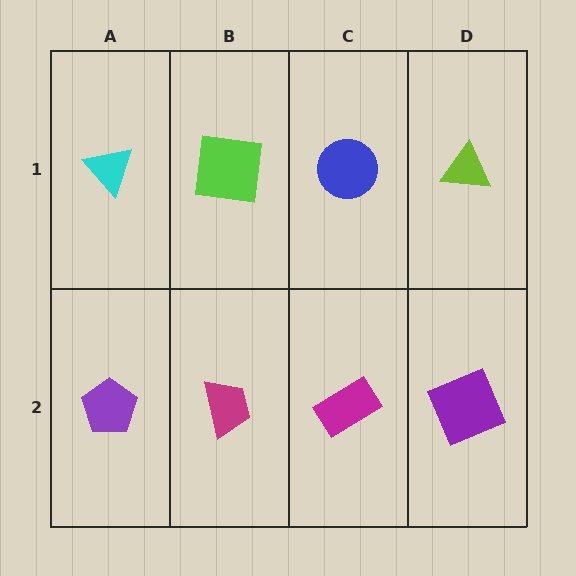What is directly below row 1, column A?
A purple pentagon.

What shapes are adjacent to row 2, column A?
A cyan triangle (row 1, column A), a magenta trapezoid (row 2, column B).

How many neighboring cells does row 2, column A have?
2.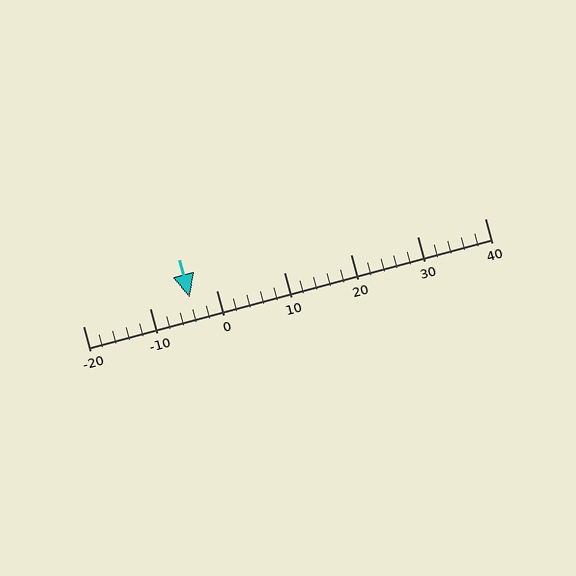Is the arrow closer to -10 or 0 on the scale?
The arrow is closer to 0.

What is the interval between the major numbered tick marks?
The major tick marks are spaced 10 units apart.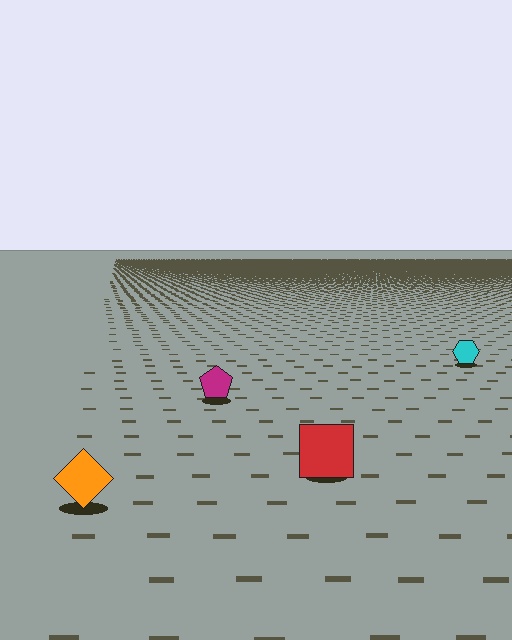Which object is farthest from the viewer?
The cyan hexagon is farthest from the viewer. It appears smaller and the ground texture around it is denser.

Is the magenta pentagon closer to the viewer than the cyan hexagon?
Yes. The magenta pentagon is closer — you can tell from the texture gradient: the ground texture is coarser near it.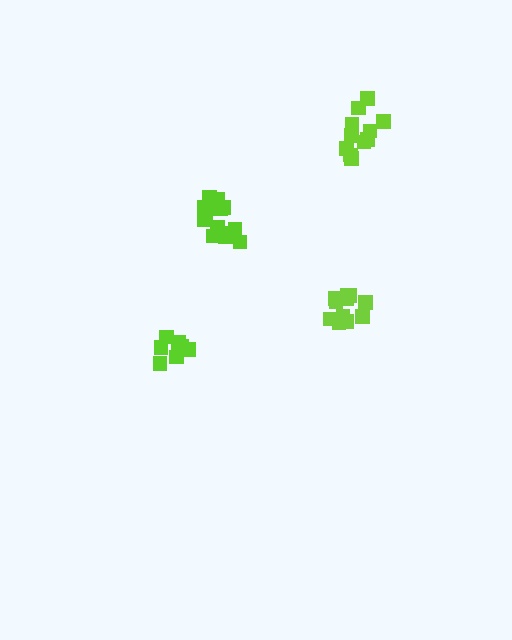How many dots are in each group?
Group 1: 14 dots, Group 2: 10 dots, Group 3: 11 dots, Group 4: 11 dots (46 total).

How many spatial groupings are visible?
There are 4 spatial groupings.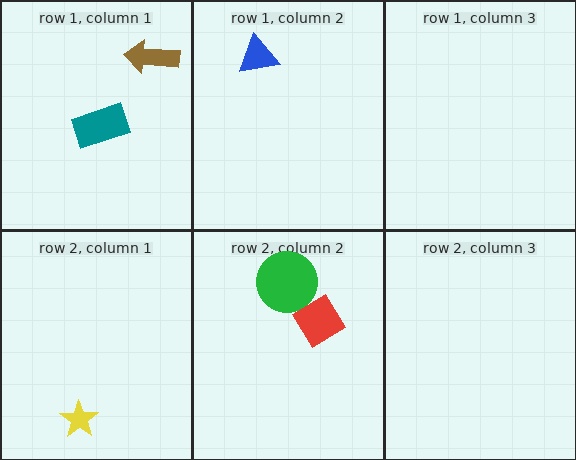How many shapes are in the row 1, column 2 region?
1.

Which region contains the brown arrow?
The row 1, column 1 region.